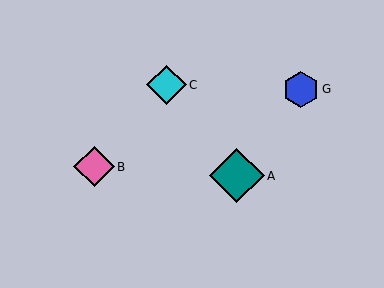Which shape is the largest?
The teal diamond (labeled A) is the largest.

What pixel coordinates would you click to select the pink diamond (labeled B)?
Click at (94, 167) to select the pink diamond B.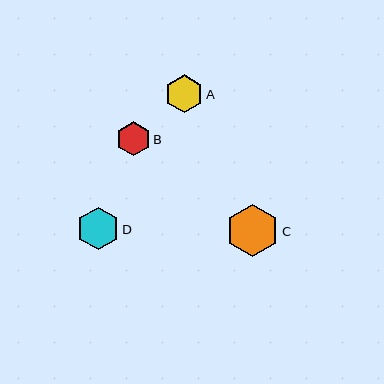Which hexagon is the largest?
Hexagon C is the largest with a size of approximately 52 pixels.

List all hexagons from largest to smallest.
From largest to smallest: C, D, A, B.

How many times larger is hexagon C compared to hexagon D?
Hexagon C is approximately 1.2 times the size of hexagon D.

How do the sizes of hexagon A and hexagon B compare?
Hexagon A and hexagon B are approximately the same size.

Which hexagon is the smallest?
Hexagon B is the smallest with a size of approximately 34 pixels.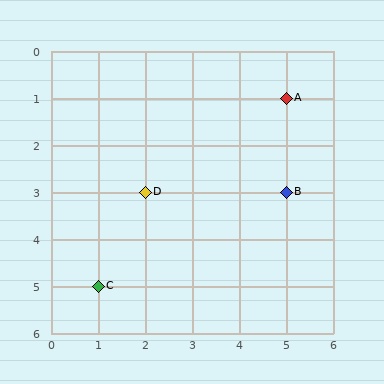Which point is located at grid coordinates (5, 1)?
Point A is at (5, 1).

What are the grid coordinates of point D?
Point D is at grid coordinates (2, 3).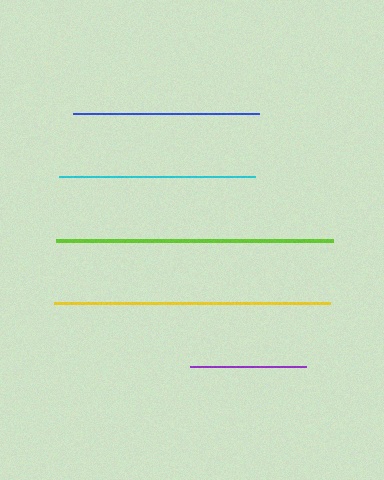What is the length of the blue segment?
The blue segment is approximately 186 pixels long.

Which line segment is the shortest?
The purple line is the shortest at approximately 117 pixels.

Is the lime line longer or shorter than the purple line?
The lime line is longer than the purple line.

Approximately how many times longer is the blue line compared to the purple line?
The blue line is approximately 1.6 times the length of the purple line.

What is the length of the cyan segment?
The cyan segment is approximately 197 pixels long.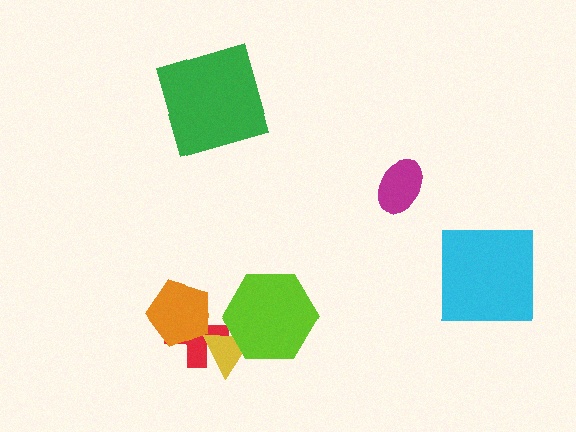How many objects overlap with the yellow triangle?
2 objects overlap with the yellow triangle.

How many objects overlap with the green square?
0 objects overlap with the green square.